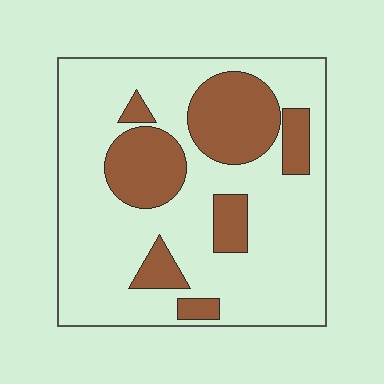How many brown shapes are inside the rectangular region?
7.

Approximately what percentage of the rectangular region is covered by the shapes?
Approximately 25%.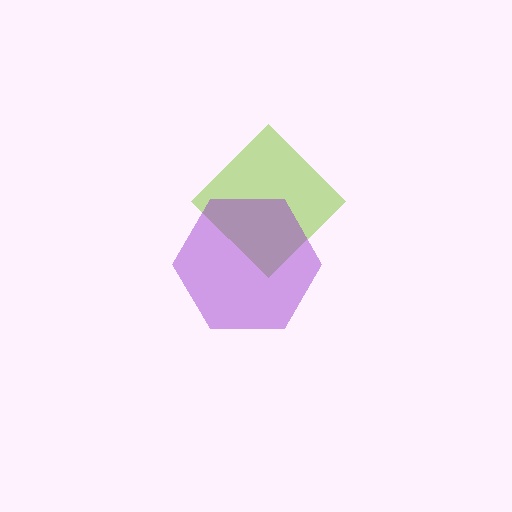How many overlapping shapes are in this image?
There are 2 overlapping shapes in the image.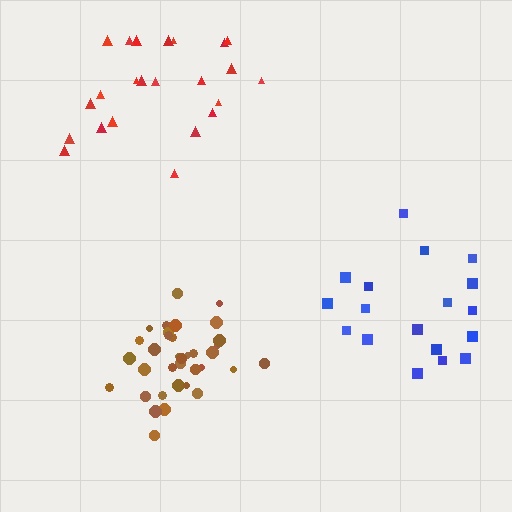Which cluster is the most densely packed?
Brown.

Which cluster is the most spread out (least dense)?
Blue.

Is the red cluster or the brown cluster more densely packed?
Brown.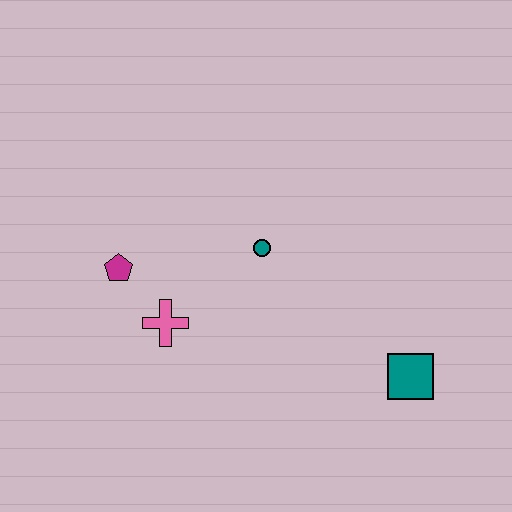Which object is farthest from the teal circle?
The teal square is farthest from the teal circle.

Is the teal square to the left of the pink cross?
No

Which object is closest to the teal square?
The teal circle is closest to the teal square.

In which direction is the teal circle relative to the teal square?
The teal circle is to the left of the teal square.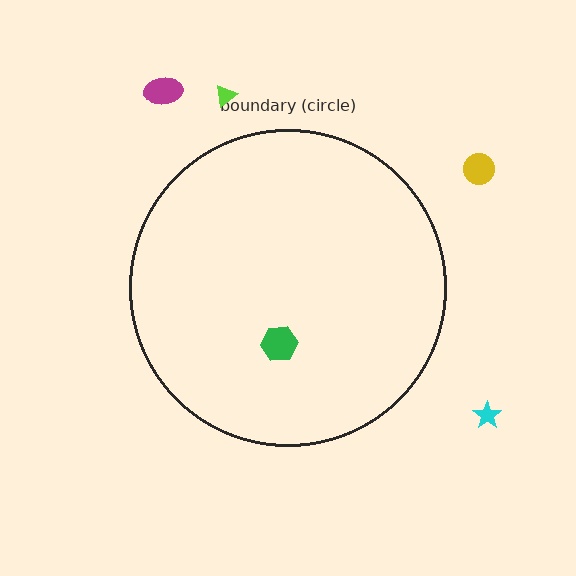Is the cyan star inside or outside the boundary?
Outside.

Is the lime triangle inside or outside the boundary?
Outside.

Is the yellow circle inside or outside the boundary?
Outside.